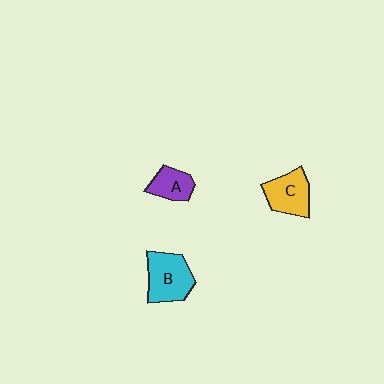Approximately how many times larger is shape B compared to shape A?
Approximately 1.7 times.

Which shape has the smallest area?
Shape A (purple).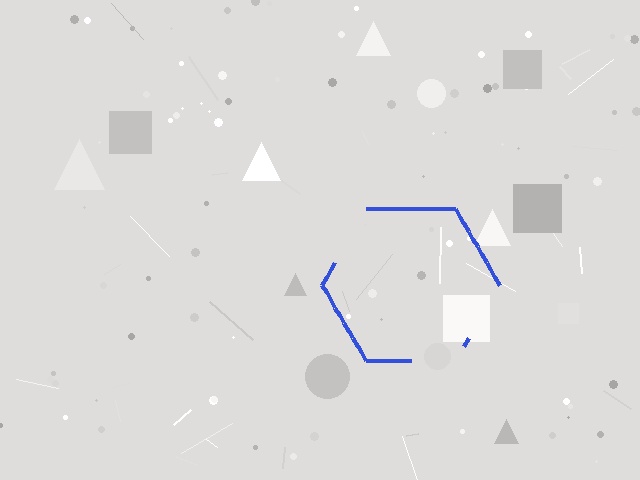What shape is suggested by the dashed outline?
The dashed outline suggests a hexagon.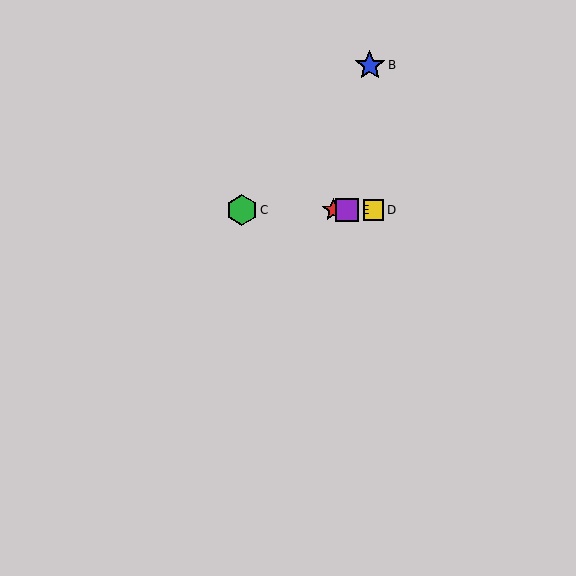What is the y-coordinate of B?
Object B is at y≈65.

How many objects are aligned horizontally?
4 objects (A, C, D, E) are aligned horizontally.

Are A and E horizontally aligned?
Yes, both are at y≈210.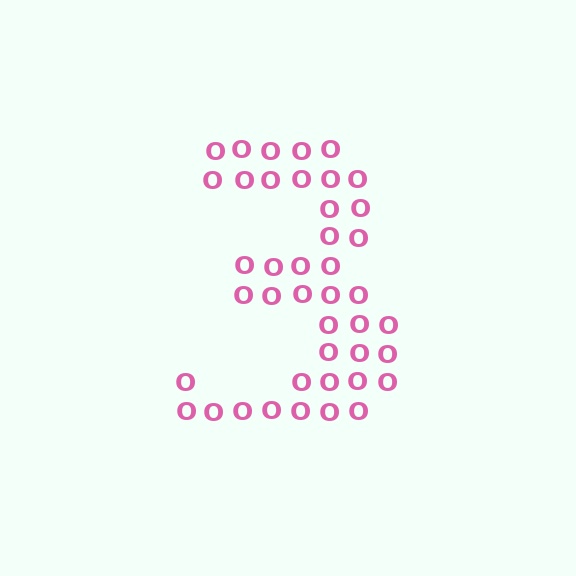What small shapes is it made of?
It is made of small letter O's.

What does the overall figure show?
The overall figure shows the digit 3.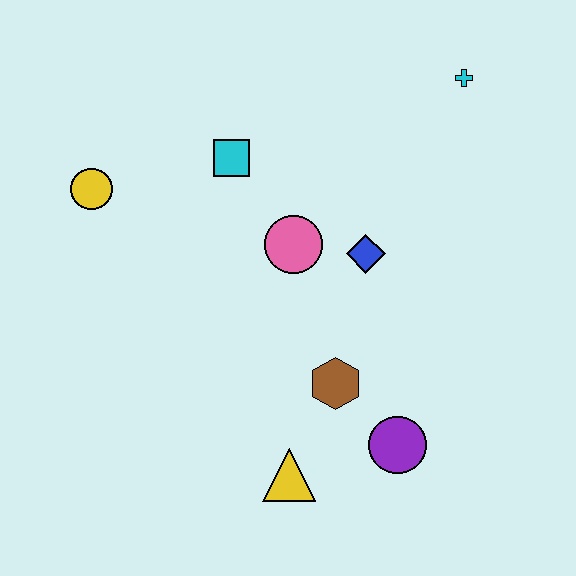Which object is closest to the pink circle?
The blue diamond is closest to the pink circle.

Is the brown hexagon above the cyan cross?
No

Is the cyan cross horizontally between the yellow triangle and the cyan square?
No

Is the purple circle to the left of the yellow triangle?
No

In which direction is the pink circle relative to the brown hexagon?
The pink circle is above the brown hexagon.